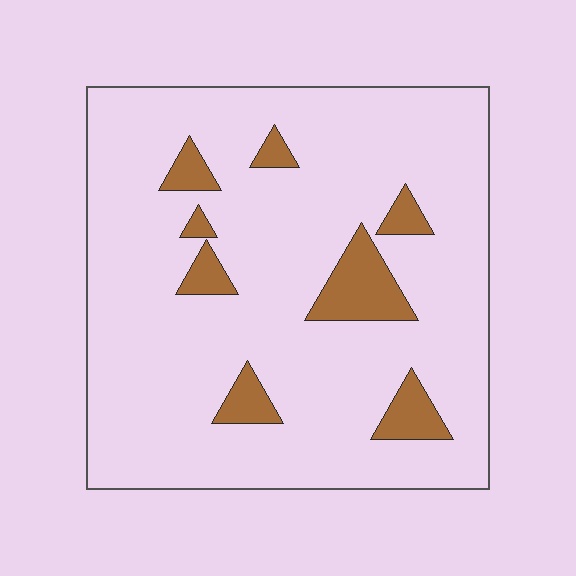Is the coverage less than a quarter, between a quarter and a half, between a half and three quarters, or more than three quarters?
Less than a quarter.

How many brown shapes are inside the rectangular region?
8.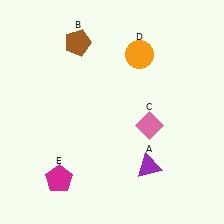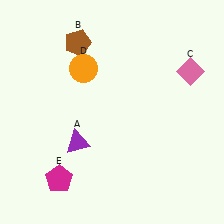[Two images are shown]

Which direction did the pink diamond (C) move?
The pink diamond (C) moved up.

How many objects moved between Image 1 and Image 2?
3 objects moved between the two images.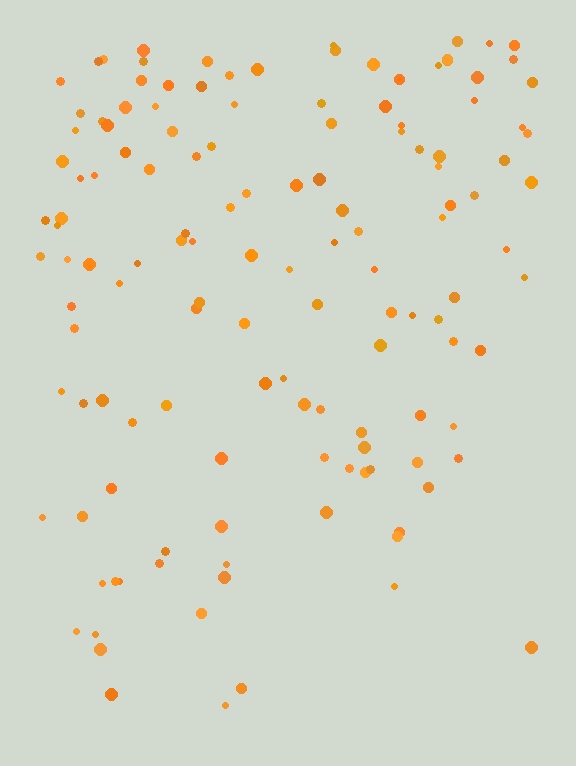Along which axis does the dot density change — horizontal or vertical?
Vertical.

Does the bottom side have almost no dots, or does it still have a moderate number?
Still a moderate number, just noticeably fewer than the top.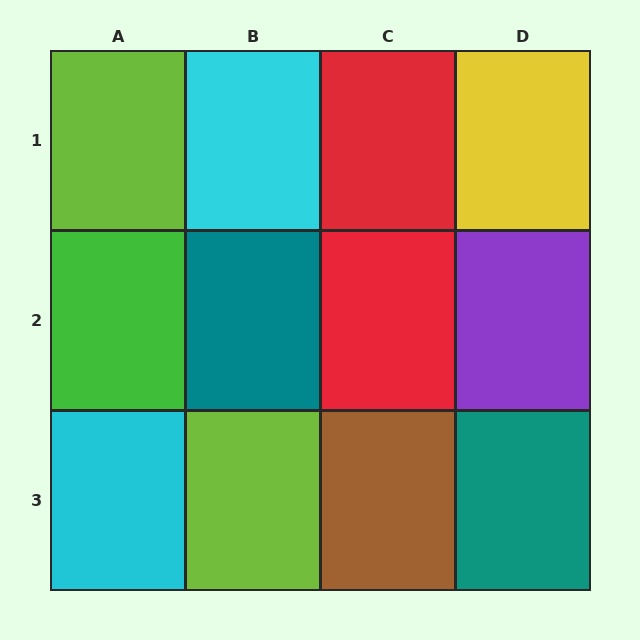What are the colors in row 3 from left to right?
Cyan, lime, brown, teal.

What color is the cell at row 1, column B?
Cyan.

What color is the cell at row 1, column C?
Red.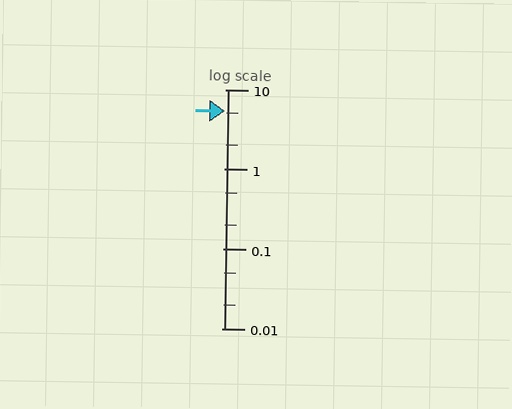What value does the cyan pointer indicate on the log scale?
The pointer indicates approximately 5.4.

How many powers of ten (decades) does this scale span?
The scale spans 3 decades, from 0.01 to 10.